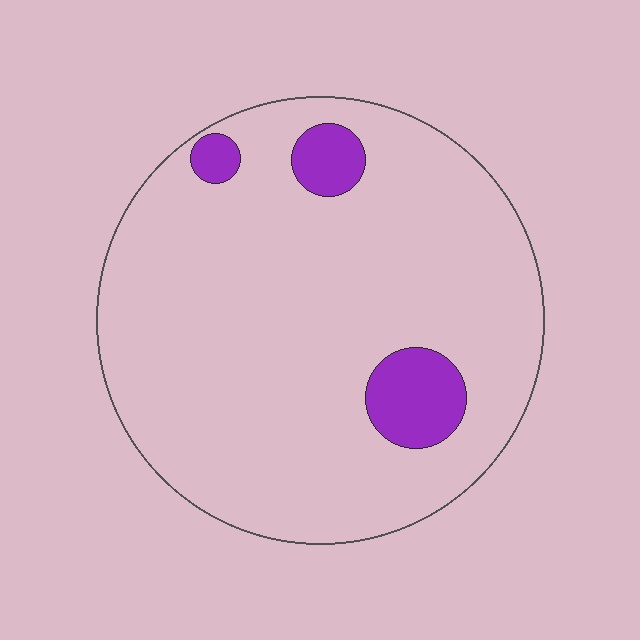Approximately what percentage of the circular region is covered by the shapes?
Approximately 10%.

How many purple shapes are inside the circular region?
3.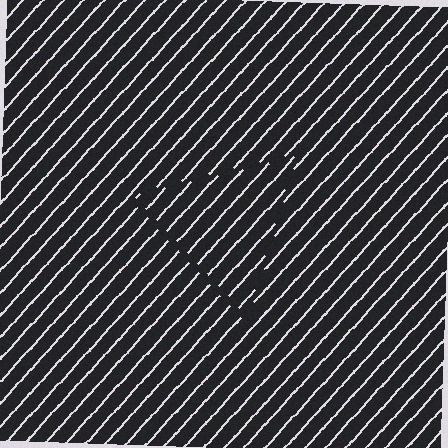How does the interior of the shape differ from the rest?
The interior of the shape contains the same grating, shifted by half a period — the contour is defined by the phase discontinuity where line-ends from the inner and outer gratings abut.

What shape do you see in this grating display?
An illusory triangle. The interior of the shape contains the same grating, shifted by half a period — the contour is defined by the phase discontinuity where line-ends from the inner and outer gratings abut.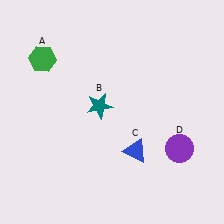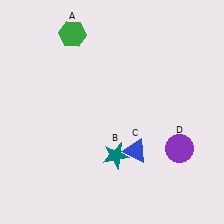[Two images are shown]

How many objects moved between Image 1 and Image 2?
2 objects moved between the two images.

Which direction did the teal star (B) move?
The teal star (B) moved down.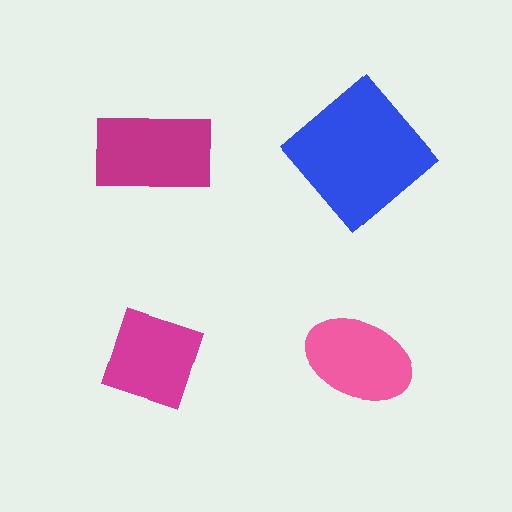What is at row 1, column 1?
A magenta rectangle.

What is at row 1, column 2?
A blue diamond.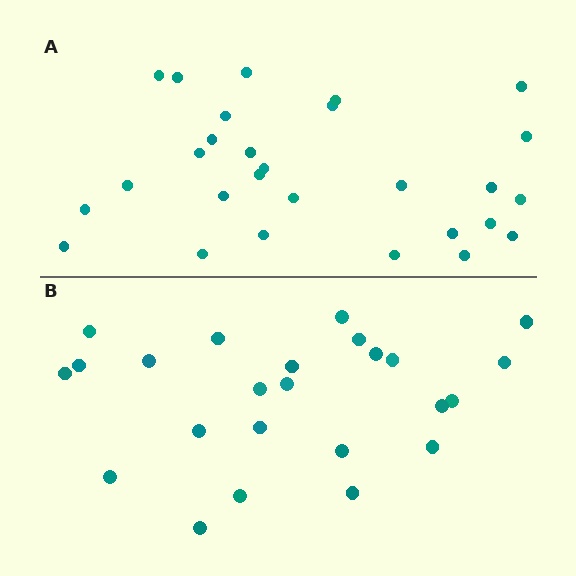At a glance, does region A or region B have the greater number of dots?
Region A (the top region) has more dots.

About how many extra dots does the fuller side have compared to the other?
Region A has about 4 more dots than region B.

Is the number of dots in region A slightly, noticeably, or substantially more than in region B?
Region A has only slightly more — the two regions are fairly close. The ratio is roughly 1.2 to 1.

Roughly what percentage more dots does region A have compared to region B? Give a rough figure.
About 15% more.